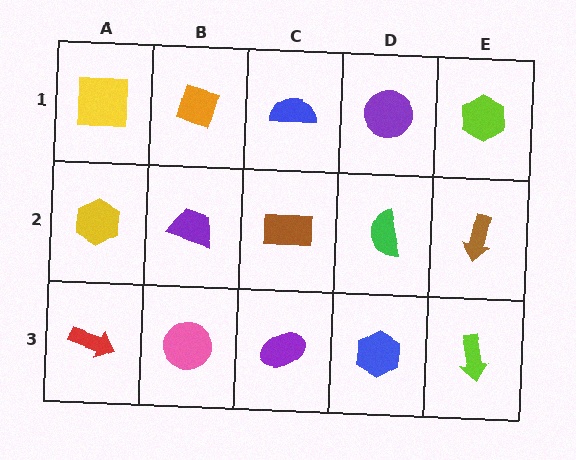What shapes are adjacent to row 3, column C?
A brown rectangle (row 2, column C), a pink circle (row 3, column B), a blue hexagon (row 3, column D).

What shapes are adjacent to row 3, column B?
A purple trapezoid (row 2, column B), a red arrow (row 3, column A), a purple ellipse (row 3, column C).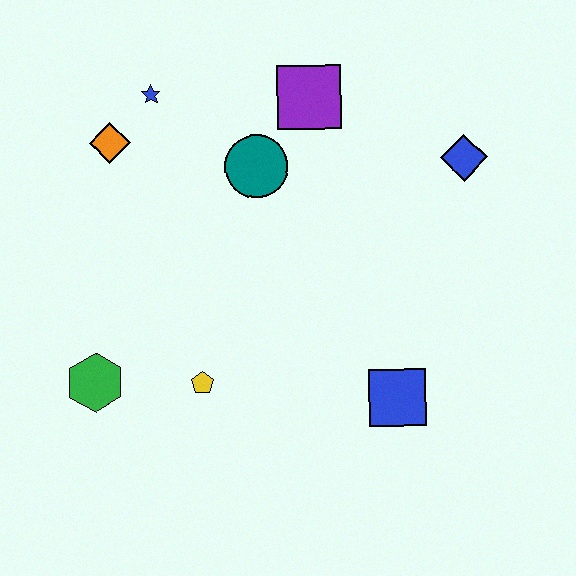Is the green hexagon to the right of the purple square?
No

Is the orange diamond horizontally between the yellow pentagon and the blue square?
No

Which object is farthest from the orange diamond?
The blue square is farthest from the orange diamond.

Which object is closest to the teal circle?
The purple square is closest to the teal circle.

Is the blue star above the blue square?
Yes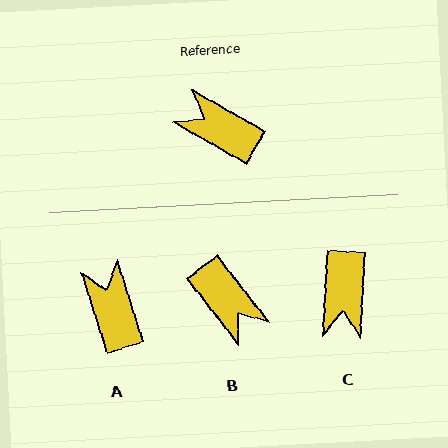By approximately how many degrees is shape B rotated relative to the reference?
Approximately 158 degrees counter-clockwise.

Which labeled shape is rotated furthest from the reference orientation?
B, about 158 degrees away.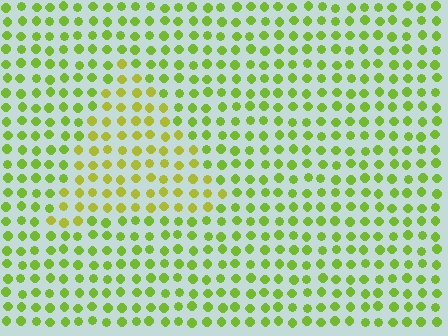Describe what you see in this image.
The image is filled with small lime elements in a uniform arrangement. A triangle-shaped region is visible where the elements are tinted to a slightly different hue, forming a subtle color boundary.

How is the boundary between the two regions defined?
The boundary is defined purely by a slight shift in hue (about 24 degrees). Spacing, size, and orientation are identical on both sides.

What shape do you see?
I see a triangle.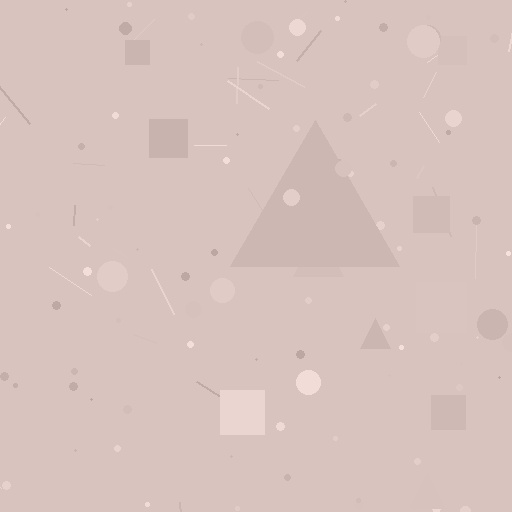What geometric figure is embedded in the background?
A triangle is embedded in the background.